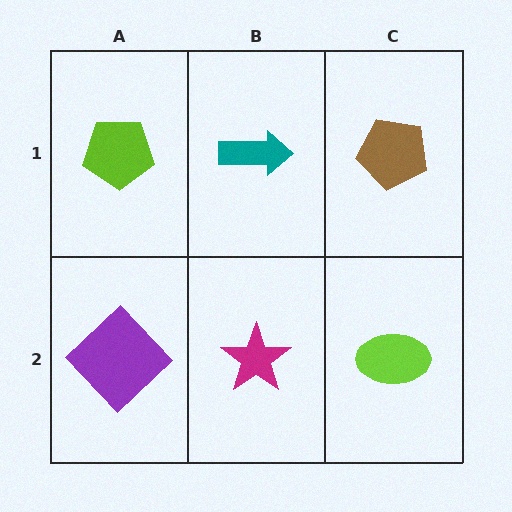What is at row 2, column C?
A lime ellipse.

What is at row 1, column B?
A teal arrow.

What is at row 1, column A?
A lime pentagon.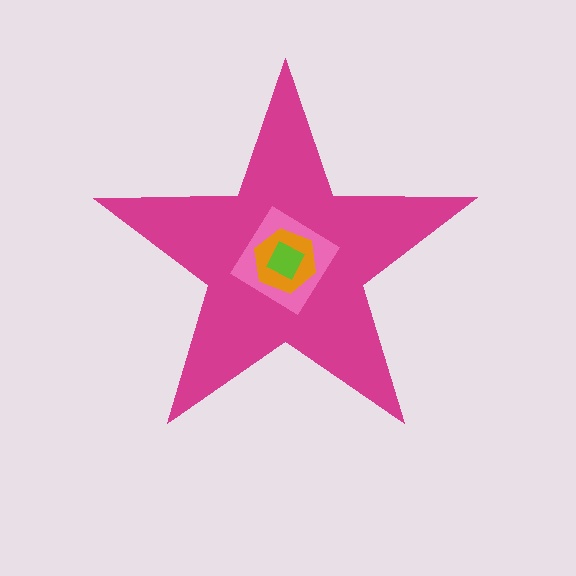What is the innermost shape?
The lime diamond.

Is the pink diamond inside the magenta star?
Yes.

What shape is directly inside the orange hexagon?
The lime diamond.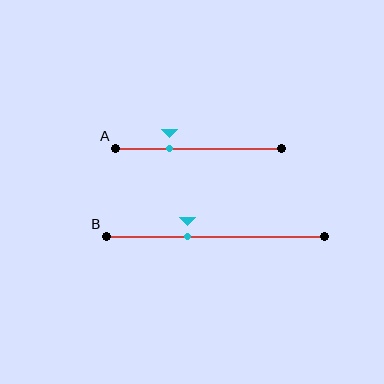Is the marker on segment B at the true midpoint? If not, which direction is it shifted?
No, the marker on segment B is shifted to the left by about 13% of the segment length.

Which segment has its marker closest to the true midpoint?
Segment B has its marker closest to the true midpoint.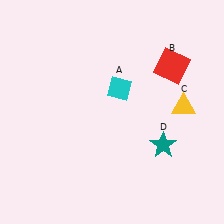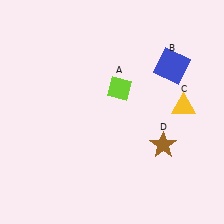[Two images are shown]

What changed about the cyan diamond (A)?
In Image 1, A is cyan. In Image 2, it changed to lime.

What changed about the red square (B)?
In Image 1, B is red. In Image 2, it changed to blue.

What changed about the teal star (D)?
In Image 1, D is teal. In Image 2, it changed to brown.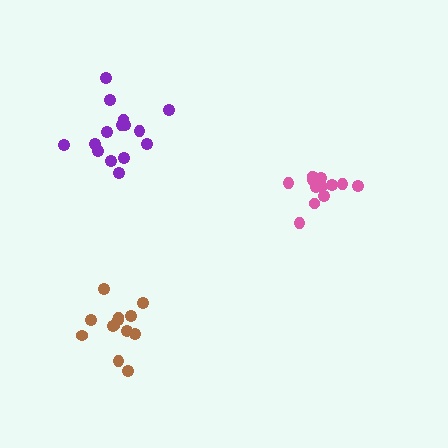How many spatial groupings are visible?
There are 3 spatial groupings.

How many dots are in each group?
Group 1: 13 dots, Group 2: 15 dots, Group 3: 13 dots (41 total).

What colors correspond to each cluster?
The clusters are colored: brown, purple, pink.